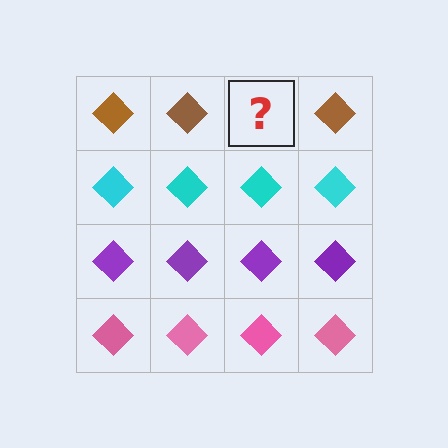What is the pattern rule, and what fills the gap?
The rule is that each row has a consistent color. The gap should be filled with a brown diamond.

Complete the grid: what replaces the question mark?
The question mark should be replaced with a brown diamond.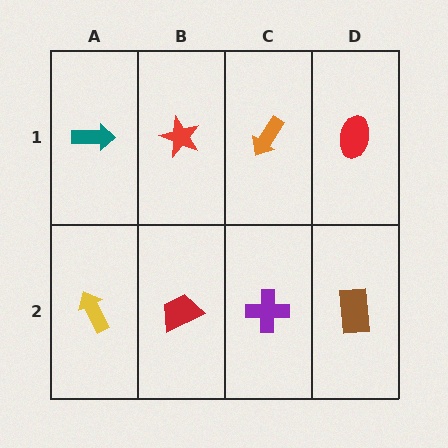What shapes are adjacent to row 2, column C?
An orange arrow (row 1, column C), a red trapezoid (row 2, column B), a brown rectangle (row 2, column D).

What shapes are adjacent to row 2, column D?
A red ellipse (row 1, column D), a purple cross (row 2, column C).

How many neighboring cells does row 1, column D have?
2.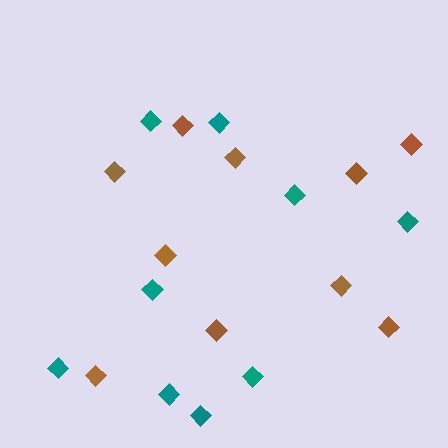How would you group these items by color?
There are 2 groups: one group of teal diamonds (9) and one group of brown diamonds (10).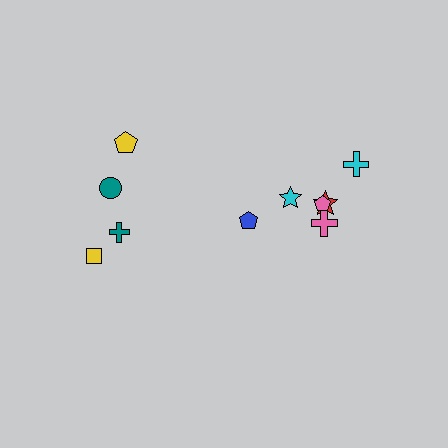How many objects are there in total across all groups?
There are 10 objects.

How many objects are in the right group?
There are 6 objects.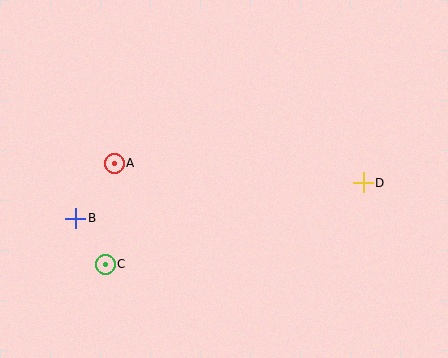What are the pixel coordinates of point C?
Point C is at (105, 264).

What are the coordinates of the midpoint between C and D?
The midpoint between C and D is at (234, 223).